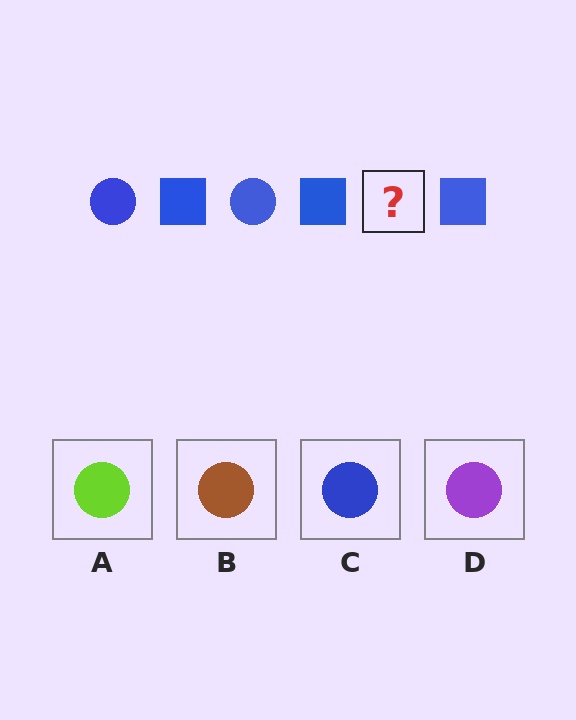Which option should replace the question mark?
Option C.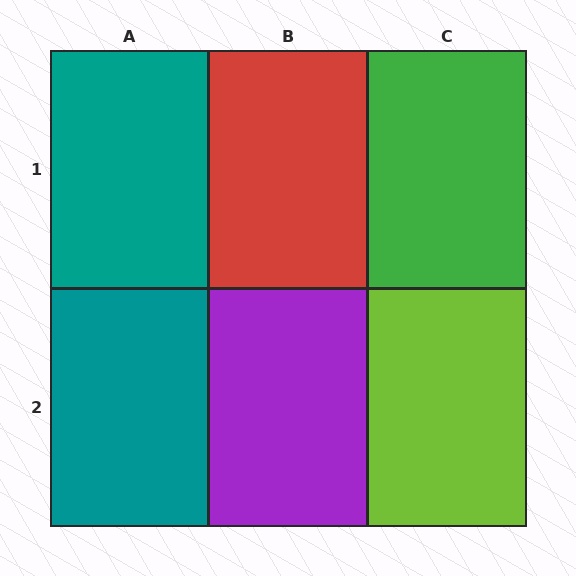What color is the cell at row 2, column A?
Teal.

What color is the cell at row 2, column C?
Lime.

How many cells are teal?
2 cells are teal.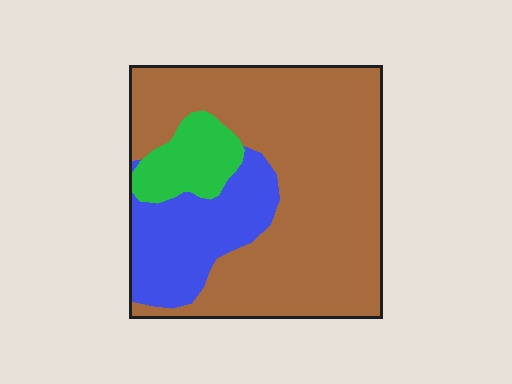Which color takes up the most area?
Brown, at roughly 70%.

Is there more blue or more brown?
Brown.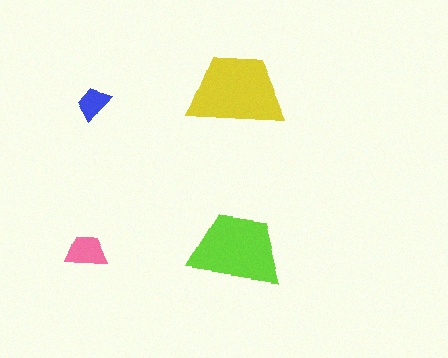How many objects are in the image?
There are 4 objects in the image.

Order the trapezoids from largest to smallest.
the yellow one, the lime one, the pink one, the blue one.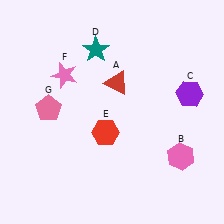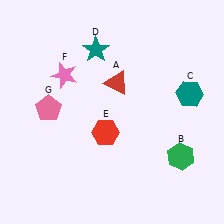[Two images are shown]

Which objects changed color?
B changed from pink to green. C changed from purple to teal.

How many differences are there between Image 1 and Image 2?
There are 2 differences between the two images.